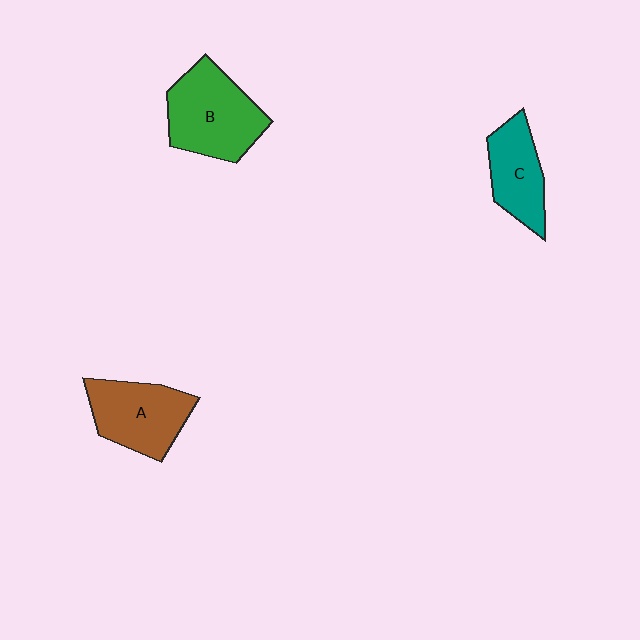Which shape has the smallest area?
Shape C (teal).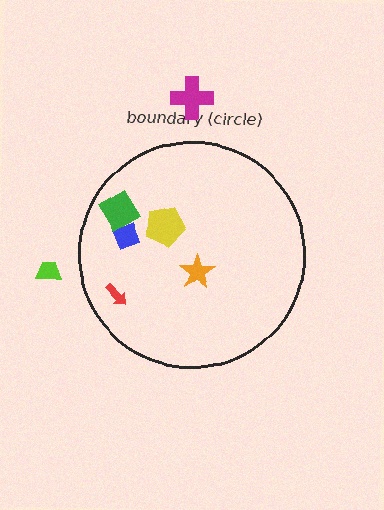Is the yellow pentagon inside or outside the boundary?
Inside.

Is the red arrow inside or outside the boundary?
Inside.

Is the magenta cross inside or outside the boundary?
Outside.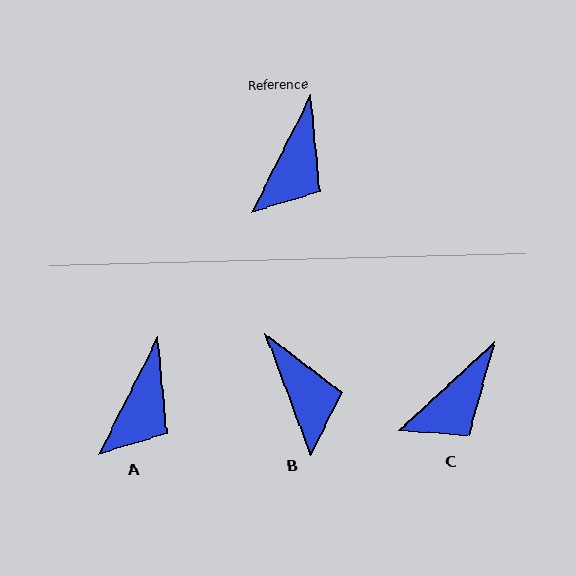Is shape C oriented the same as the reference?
No, it is off by about 21 degrees.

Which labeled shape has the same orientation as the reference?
A.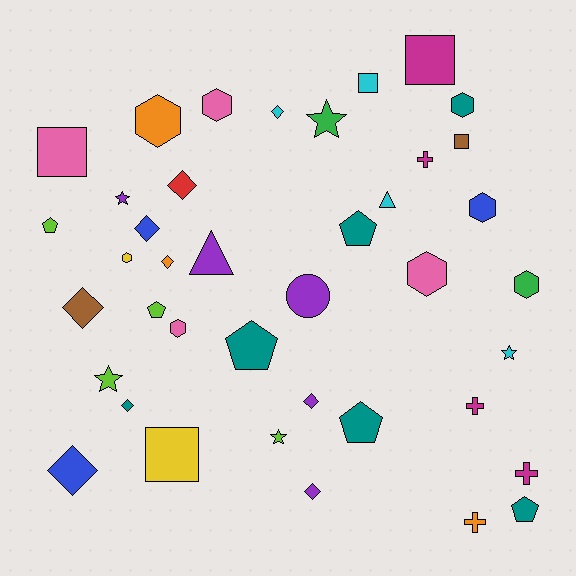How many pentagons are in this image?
There are 6 pentagons.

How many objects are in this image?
There are 40 objects.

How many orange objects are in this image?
There are 3 orange objects.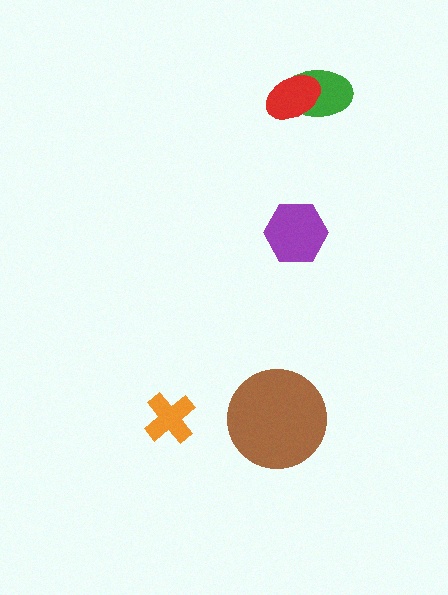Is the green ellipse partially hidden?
Yes, it is partially covered by another shape.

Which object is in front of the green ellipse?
The red ellipse is in front of the green ellipse.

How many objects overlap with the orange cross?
0 objects overlap with the orange cross.